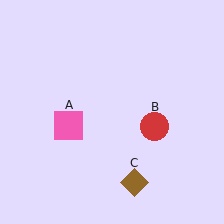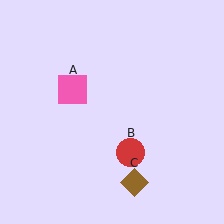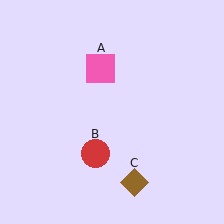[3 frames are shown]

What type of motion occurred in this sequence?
The pink square (object A), red circle (object B) rotated clockwise around the center of the scene.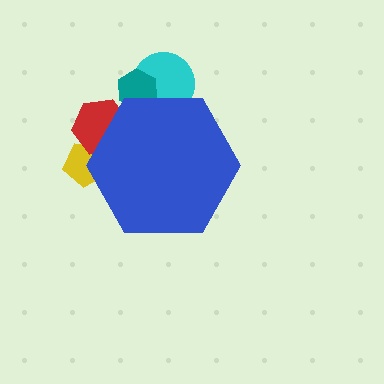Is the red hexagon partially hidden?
Yes, the red hexagon is partially hidden behind the blue hexagon.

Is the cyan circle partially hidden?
Yes, the cyan circle is partially hidden behind the blue hexagon.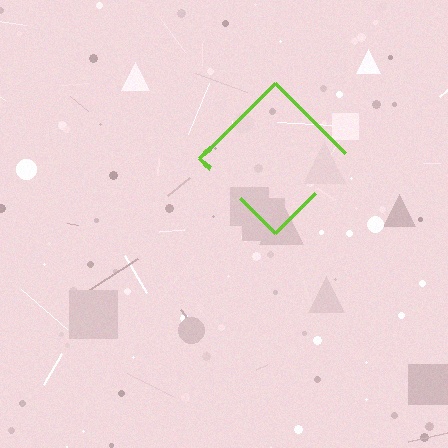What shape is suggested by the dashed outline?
The dashed outline suggests a diamond.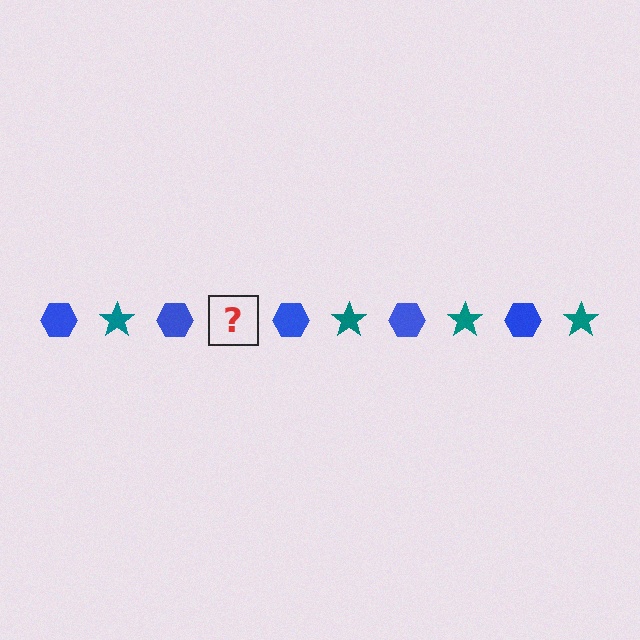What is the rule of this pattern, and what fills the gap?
The rule is that the pattern alternates between blue hexagon and teal star. The gap should be filled with a teal star.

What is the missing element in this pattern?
The missing element is a teal star.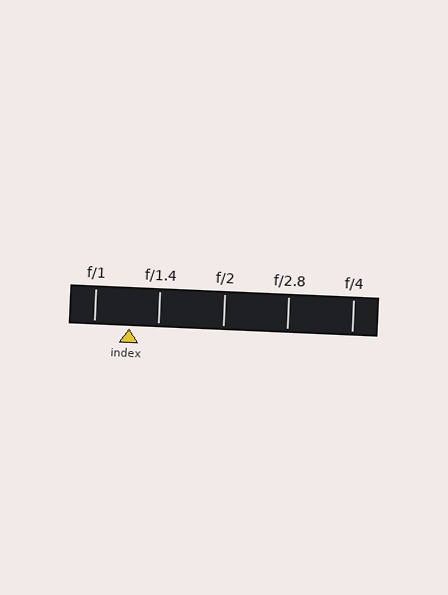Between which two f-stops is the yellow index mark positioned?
The index mark is between f/1 and f/1.4.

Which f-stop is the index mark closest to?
The index mark is closest to f/1.4.